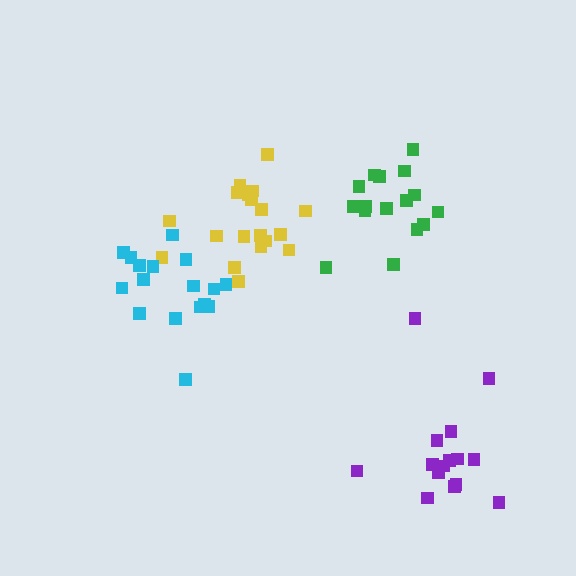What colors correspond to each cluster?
The clusters are colored: purple, yellow, green, cyan.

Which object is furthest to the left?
The cyan cluster is leftmost.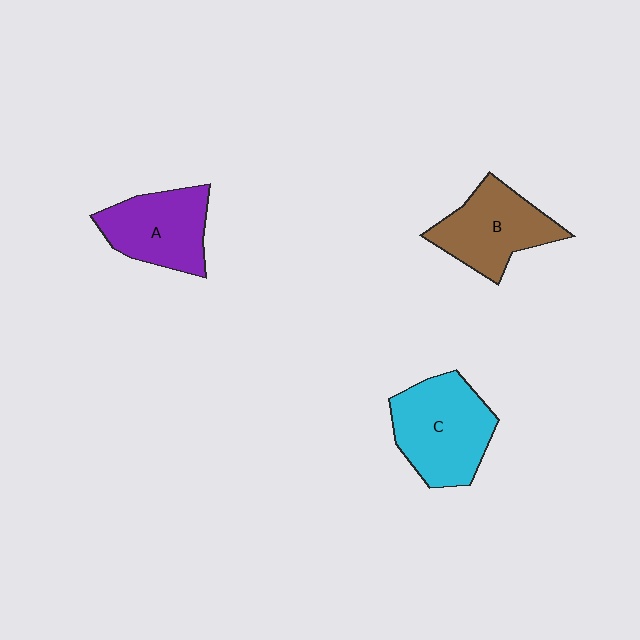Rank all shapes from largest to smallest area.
From largest to smallest: C (cyan), B (brown), A (purple).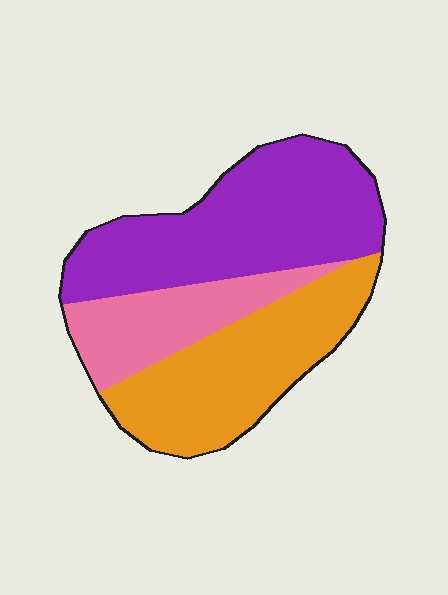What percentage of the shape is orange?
Orange covers around 35% of the shape.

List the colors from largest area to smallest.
From largest to smallest: purple, orange, pink.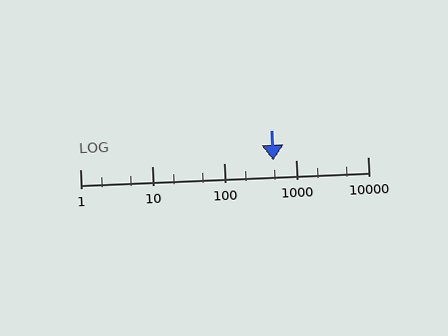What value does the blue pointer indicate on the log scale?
The pointer indicates approximately 490.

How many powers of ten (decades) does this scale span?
The scale spans 4 decades, from 1 to 10000.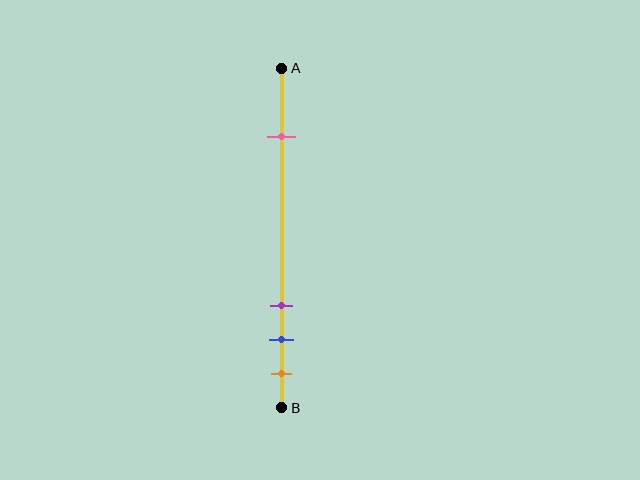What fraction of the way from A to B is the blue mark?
The blue mark is approximately 80% (0.8) of the way from A to B.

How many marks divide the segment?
There are 4 marks dividing the segment.